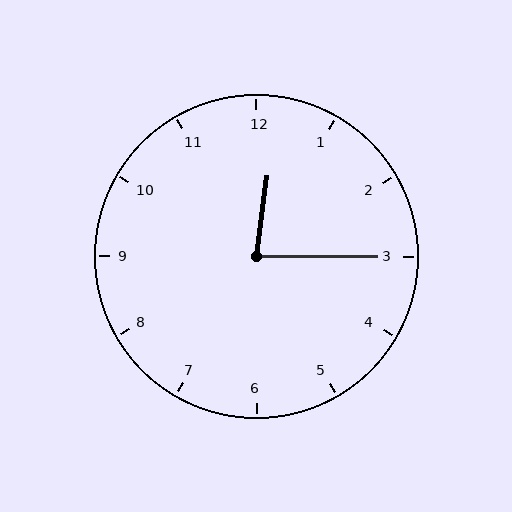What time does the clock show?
12:15.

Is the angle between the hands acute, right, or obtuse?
It is acute.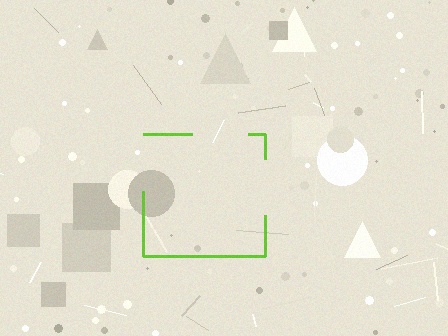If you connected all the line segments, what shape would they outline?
They would outline a square.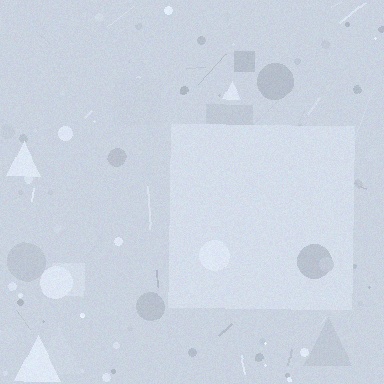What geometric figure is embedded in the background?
A square is embedded in the background.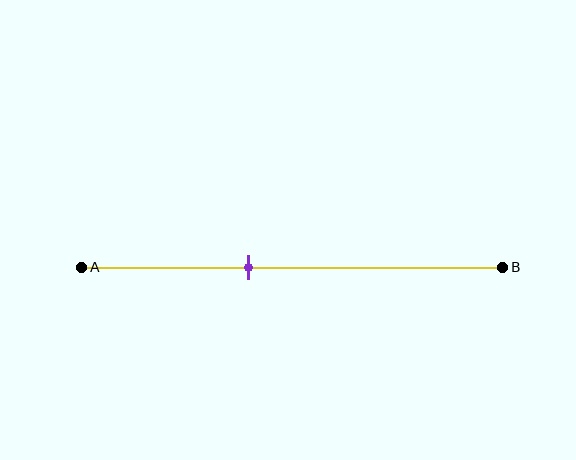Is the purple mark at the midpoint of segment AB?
No, the mark is at about 40% from A, not at the 50% midpoint.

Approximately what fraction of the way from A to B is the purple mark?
The purple mark is approximately 40% of the way from A to B.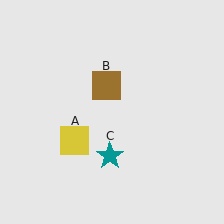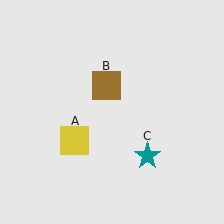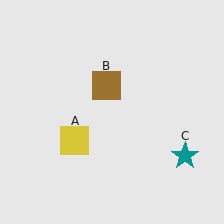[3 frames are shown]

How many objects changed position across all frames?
1 object changed position: teal star (object C).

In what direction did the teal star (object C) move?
The teal star (object C) moved right.